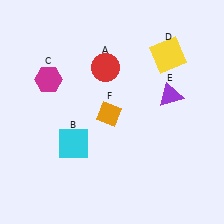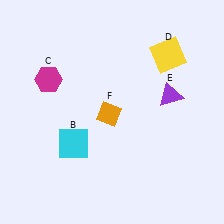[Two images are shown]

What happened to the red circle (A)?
The red circle (A) was removed in Image 2. It was in the top-left area of Image 1.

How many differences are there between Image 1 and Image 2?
There is 1 difference between the two images.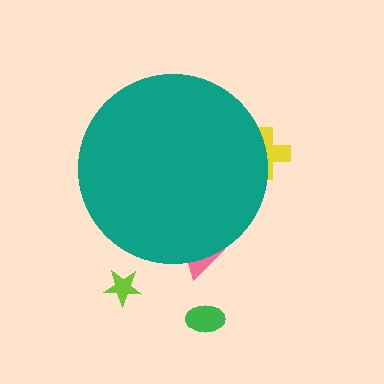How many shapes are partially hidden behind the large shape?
2 shapes are partially hidden.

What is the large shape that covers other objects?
A teal circle.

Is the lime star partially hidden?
No, the lime star is fully visible.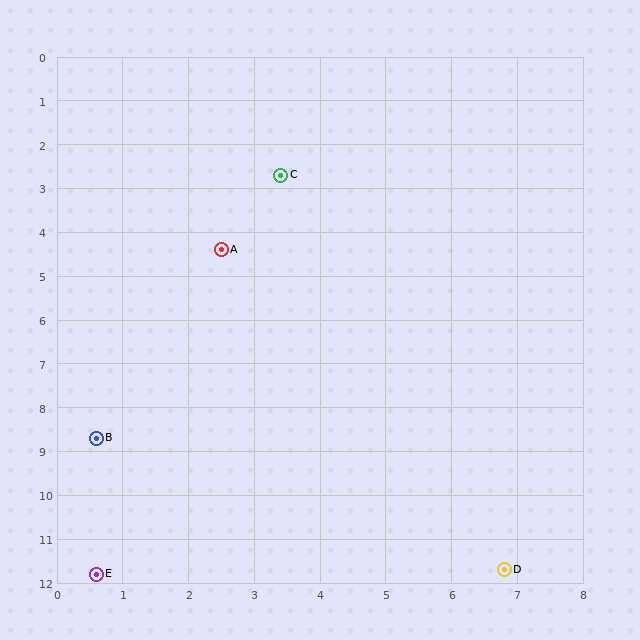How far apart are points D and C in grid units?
Points D and C are about 9.6 grid units apart.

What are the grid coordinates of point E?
Point E is at approximately (0.6, 11.8).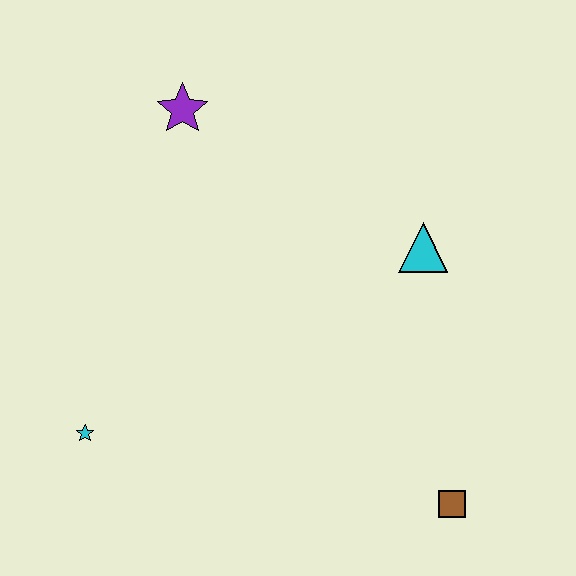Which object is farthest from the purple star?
The brown square is farthest from the purple star.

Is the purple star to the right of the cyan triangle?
No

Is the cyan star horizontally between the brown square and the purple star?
No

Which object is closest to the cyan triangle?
The brown square is closest to the cyan triangle.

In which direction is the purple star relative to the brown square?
The purple star is above the brown square.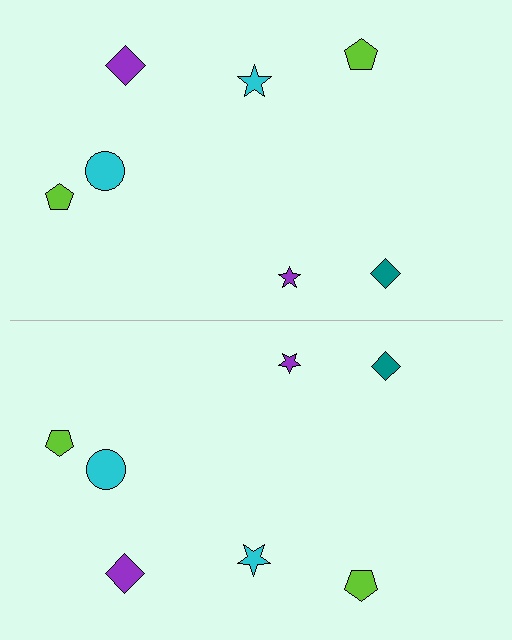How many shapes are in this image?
There are 14 shapes in this image.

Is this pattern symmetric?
Yes, this pattern has bilateral (reflection) symmetry.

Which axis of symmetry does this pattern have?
The pattern has a horizontal axis of symmetry running through the center of the image.